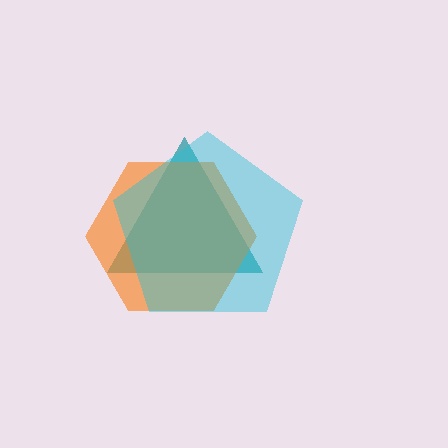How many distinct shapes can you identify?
There are 3 distinct shapes: a teal triangle, an orange hexagon, a cyan pentagon.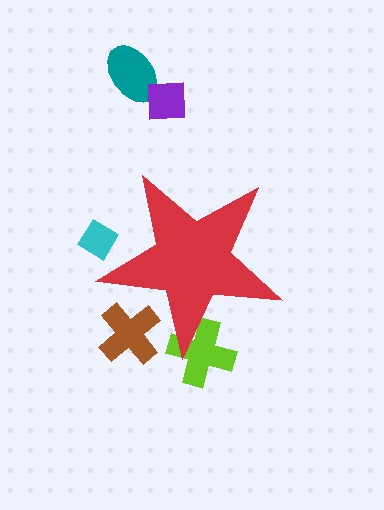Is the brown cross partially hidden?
Yes, the brown cross is partially hidden behind the red star.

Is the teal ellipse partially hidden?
No, the teal ellipse is fully visible.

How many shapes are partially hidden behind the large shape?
3 shapes are partially hidden.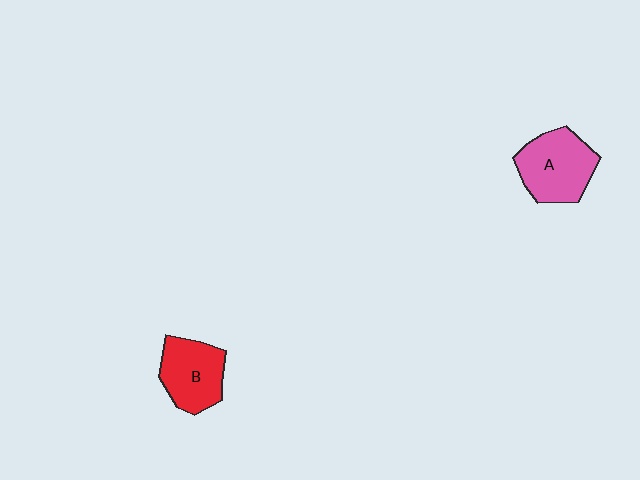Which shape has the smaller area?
Shape B (red).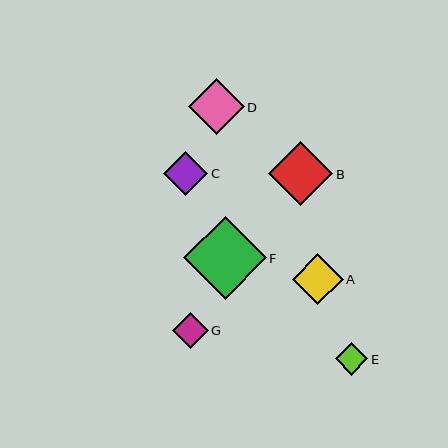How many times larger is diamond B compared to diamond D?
Diamond B is approximately 1.2 times the size of diamond D.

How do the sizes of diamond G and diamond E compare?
Diamond G and diamond E are approximately the same size.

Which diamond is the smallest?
Diamond E is the smallest with a size of approximately 33 pixels.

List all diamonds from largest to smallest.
From largest to smallest: F, B, D, A, C, G, E.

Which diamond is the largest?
Diamond F is the largest with a size of approximately 82 pixels.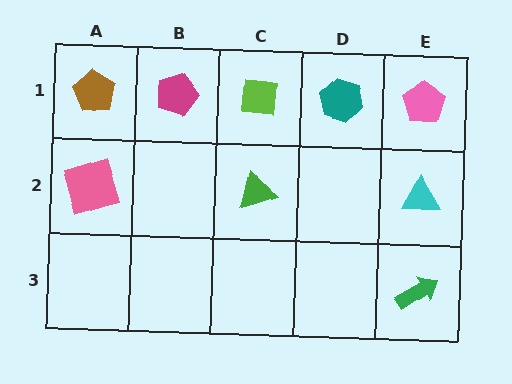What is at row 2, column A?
A pink square.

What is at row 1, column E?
A pink pentagon.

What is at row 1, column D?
A teal hexagon.